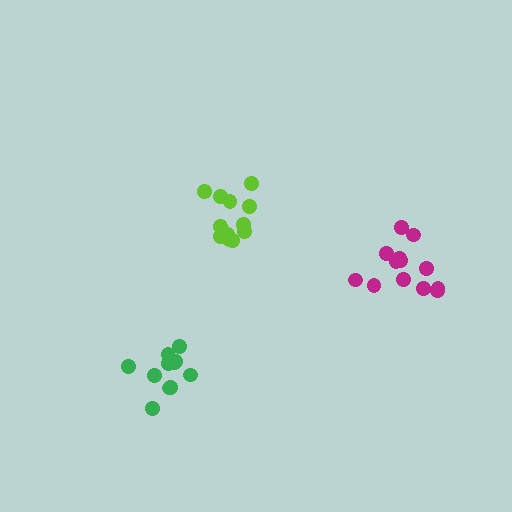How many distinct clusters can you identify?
There are 3 distinct clusters.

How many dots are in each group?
Group 1: 13 dots, Group 2: 11 dots, Group 3: 12 dots (36 total).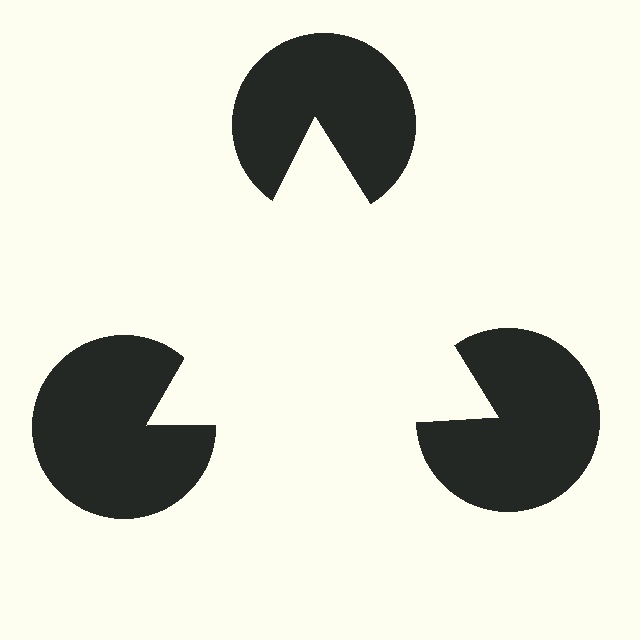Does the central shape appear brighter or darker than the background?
It typically appears slightly brighter than the background, even though no actual brightness change is drawn.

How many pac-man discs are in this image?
There are 3 — one at each vertex of the illusory triangle.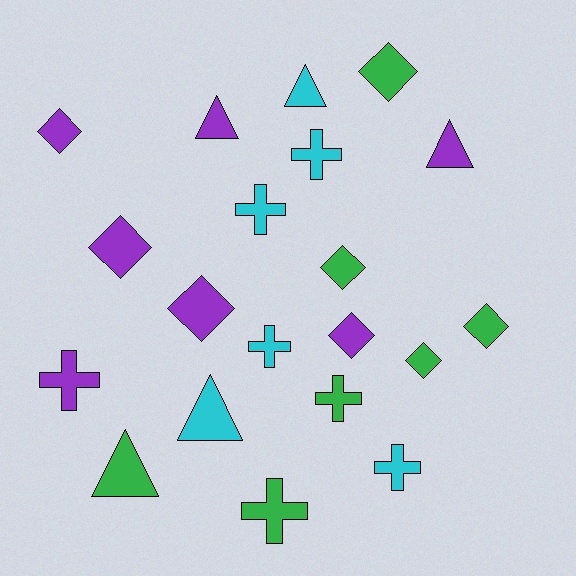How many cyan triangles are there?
There are 2 cyan triangles.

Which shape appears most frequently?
Diamond, with 8 objects.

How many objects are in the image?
There are 20 objects.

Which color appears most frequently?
Green, with 7 objects.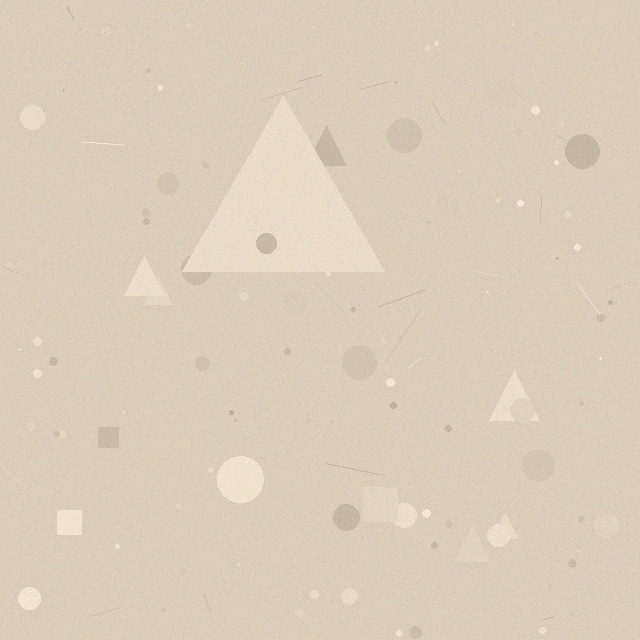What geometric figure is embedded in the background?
A triangle is embedded in the background.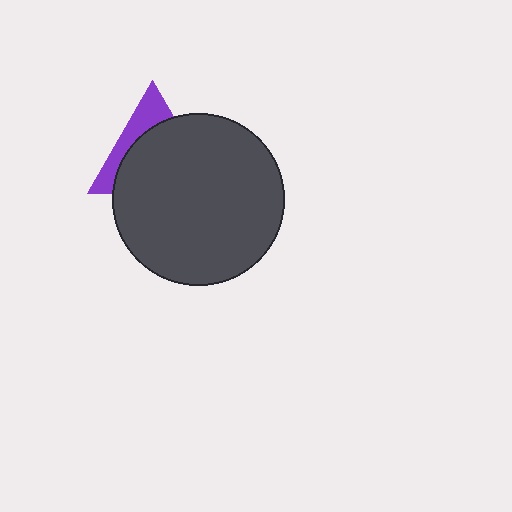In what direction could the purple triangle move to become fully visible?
The purple triangle could move up. That would shift it out from behind the dark gray circle entirely.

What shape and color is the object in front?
The object in front is a dark gray circle.